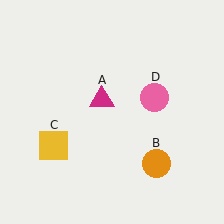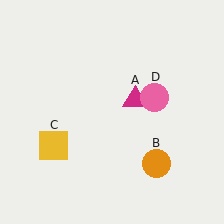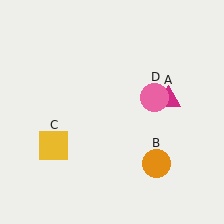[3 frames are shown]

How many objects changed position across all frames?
1 object changed position: magenta triangle (object A).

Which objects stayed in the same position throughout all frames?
Orange circle (object B) and yellow square (object C) and pink circle (object D) remained stationary.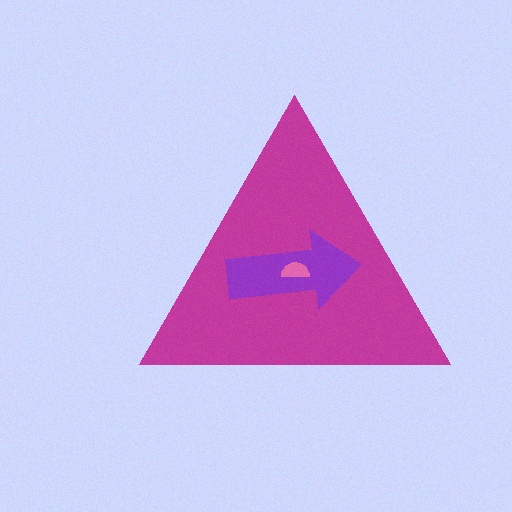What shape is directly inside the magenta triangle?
The purple arrow.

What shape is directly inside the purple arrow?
The pink semicircle.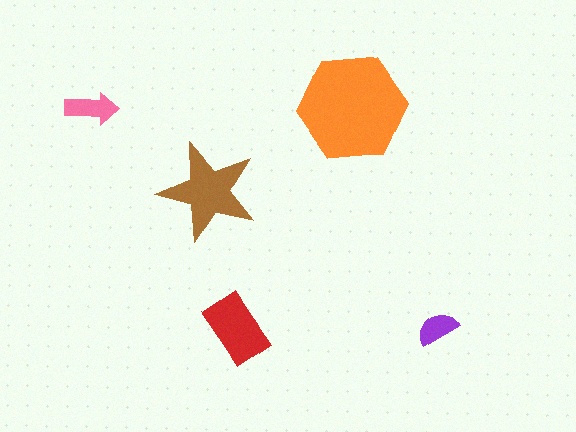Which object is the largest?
The orange hexagon.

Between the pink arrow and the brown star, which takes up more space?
The brown star.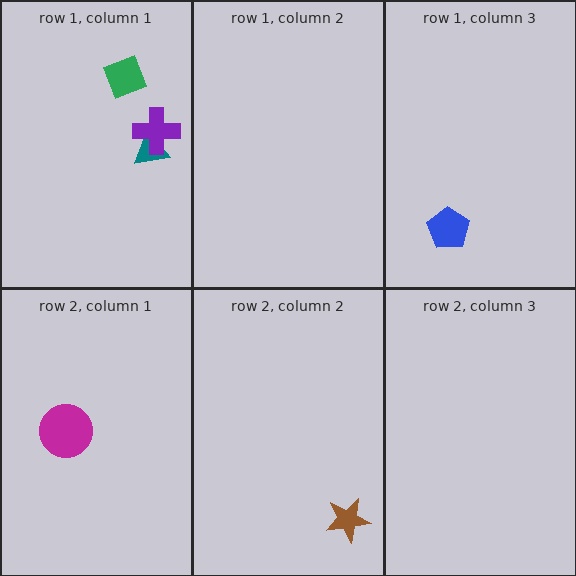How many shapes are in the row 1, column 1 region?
3.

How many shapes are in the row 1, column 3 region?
1.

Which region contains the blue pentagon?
The row 1, column 3 region.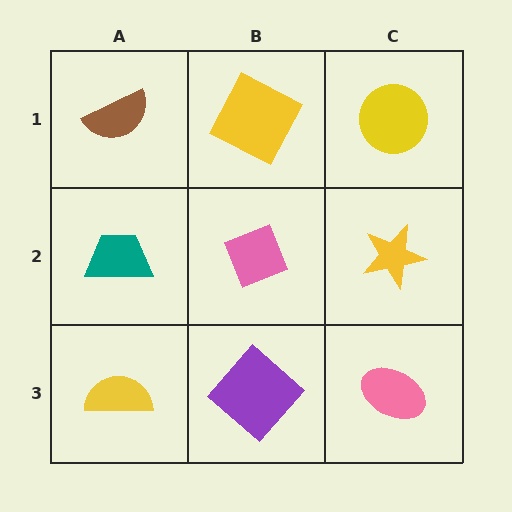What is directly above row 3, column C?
A yellow star.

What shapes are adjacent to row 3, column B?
A pink diamond (row 2, column B), a yellow semicircle (row 3, column A), a pink ellipse (row 3, column C).